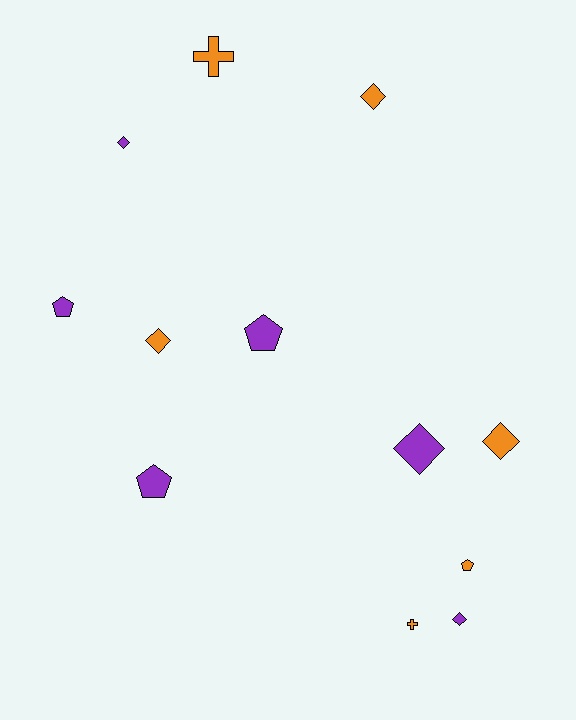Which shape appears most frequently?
Diamond, with 6 objects.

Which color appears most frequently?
Orange, with 6 objects.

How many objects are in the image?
There are 12 objects.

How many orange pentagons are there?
There is 1 orange pentagon.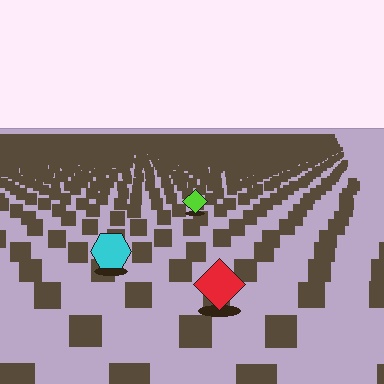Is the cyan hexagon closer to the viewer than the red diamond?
No. The red diamond is closer — you can tell from the texture gradient: the ground texture is coarser near it.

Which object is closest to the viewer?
The red diamond is closest. The texture marks near it are larger and more spread out.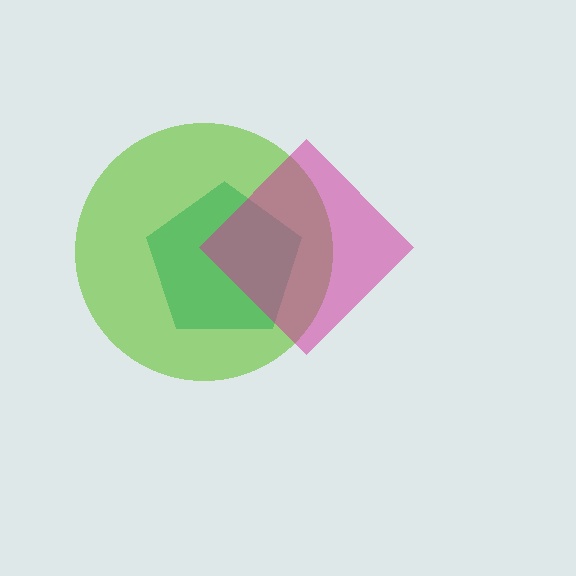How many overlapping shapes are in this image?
There are 3 overlapping shapes in the image.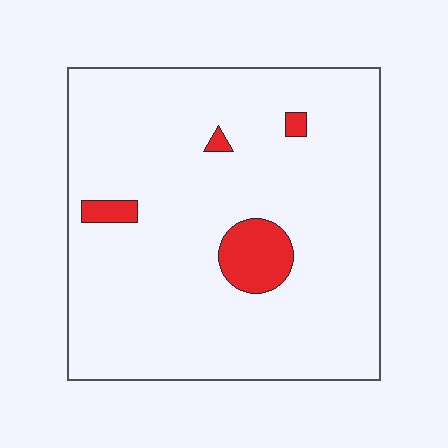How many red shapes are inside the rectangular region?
4.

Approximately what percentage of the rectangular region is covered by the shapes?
Approximately 5%.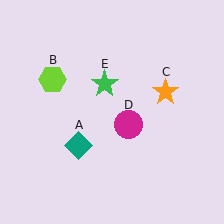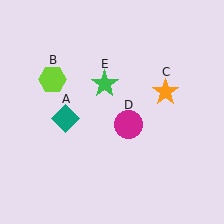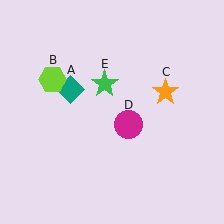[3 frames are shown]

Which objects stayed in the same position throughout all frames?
Lime hexagon (object B) and orange star (object C) and magenta circle (object D) and green star (object E) remained stationary.